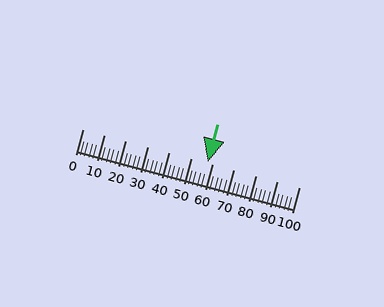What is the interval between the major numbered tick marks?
The major tick marks are spaced 10 units apart.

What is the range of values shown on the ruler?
The ruler shows values from 0 to 100.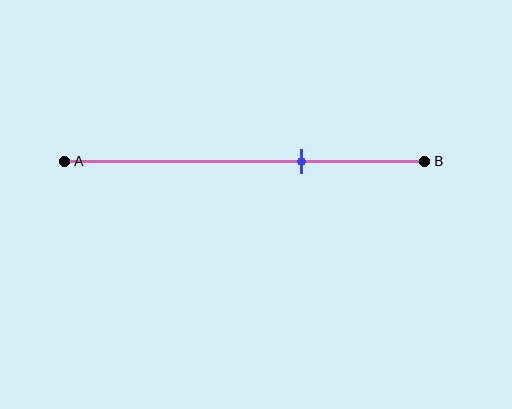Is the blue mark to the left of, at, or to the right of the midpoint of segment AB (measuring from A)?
The blue mark is to the right of the midpoint of segment AB.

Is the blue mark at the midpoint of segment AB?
No, the mark is at about 65% from A, not at the 50% midpoint.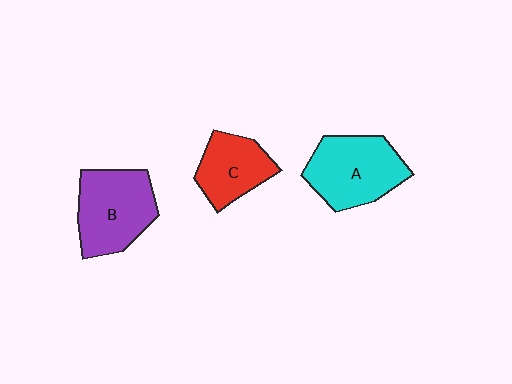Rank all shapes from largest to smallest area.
From largest to smallest: A (cyan), B (purple), C (red).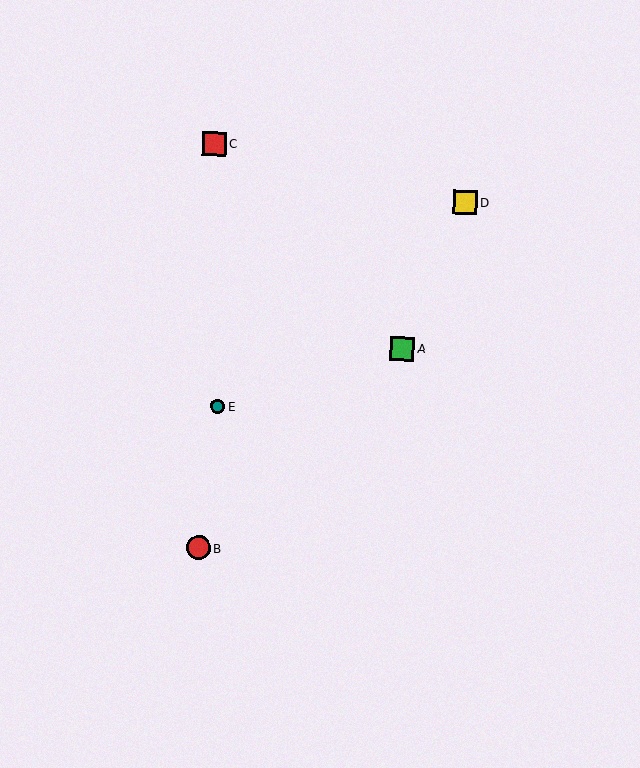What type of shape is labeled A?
Shape A is a green square.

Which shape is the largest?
The red circle (labeled B) is the largest.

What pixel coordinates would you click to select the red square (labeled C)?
Click at (214, 143) to select the red square C.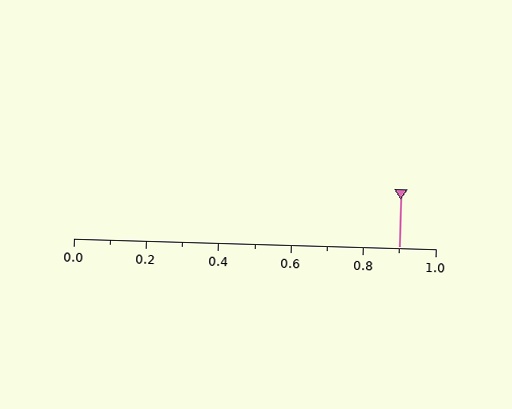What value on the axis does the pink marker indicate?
The marker indicates approximately 0.9.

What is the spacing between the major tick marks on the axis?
The major ticks are spaced 0.2 apart.